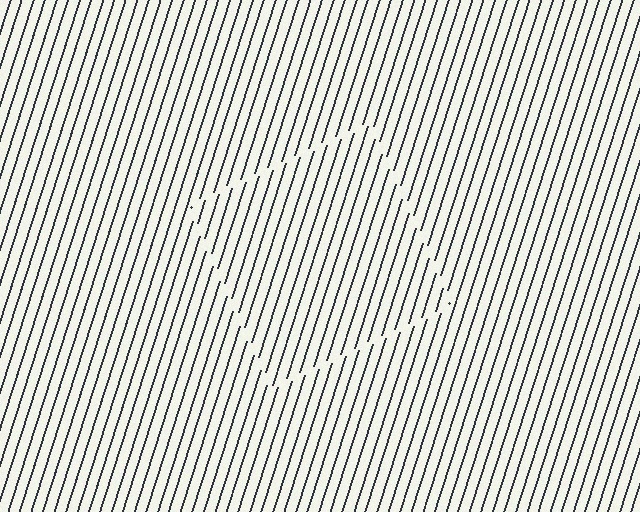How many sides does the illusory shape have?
4 sides — the line-ends trace a square.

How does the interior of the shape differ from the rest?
The interior of the shape contains the same grating, shifted by half a period — the contour is defined by the phase discontinuity where line-ends from the inner and outer gratings abut.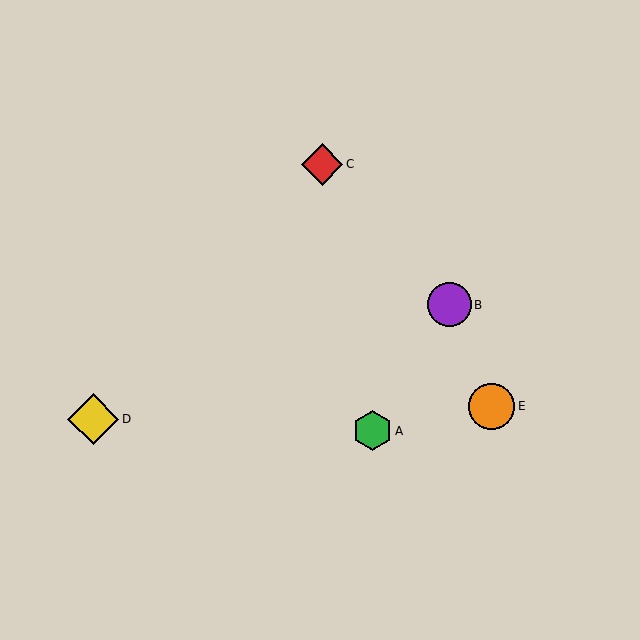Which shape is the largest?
The yellow diamond (labeled D) is the largest.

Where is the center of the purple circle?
The center of the purple circle is at (449, 305).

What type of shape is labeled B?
Shape B is a purple circle.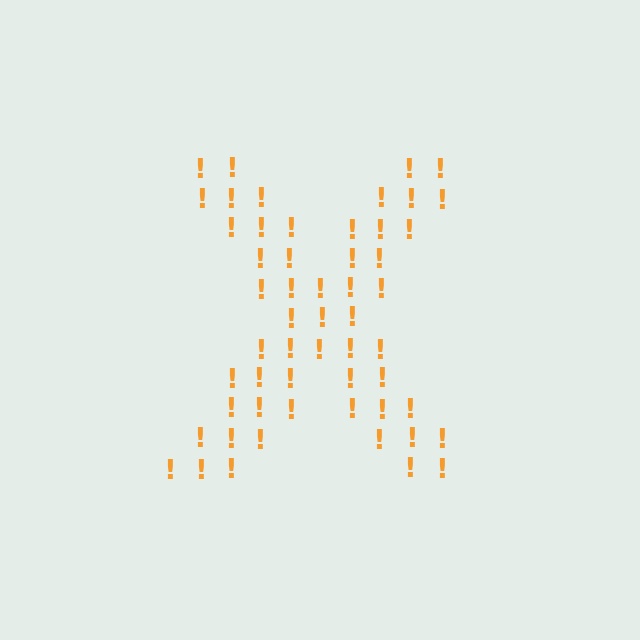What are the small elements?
The small elements are exclamation marks.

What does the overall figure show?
The overall figure shows the letter X.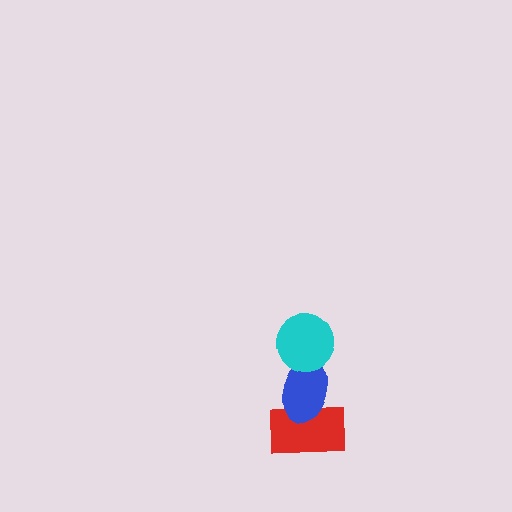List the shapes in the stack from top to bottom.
From top to bottom: the cyan circle, the blue ellipse, the red rectangle.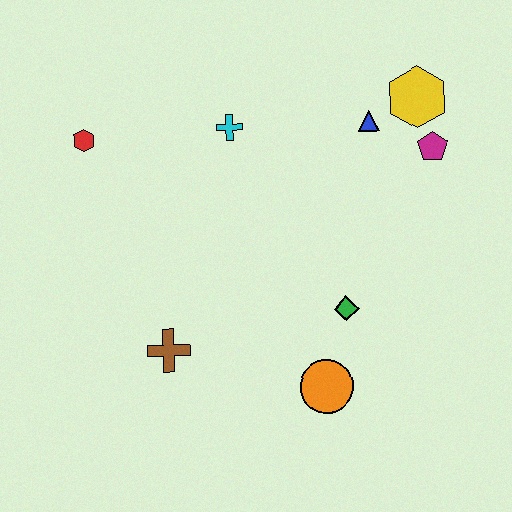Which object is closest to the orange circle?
The green diamond is closest to the orange circle.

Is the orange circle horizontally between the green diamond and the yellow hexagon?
No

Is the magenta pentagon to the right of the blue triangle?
Yes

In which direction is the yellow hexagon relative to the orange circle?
The yellow hexagon is above the orange circle.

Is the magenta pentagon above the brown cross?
Yes